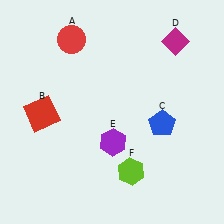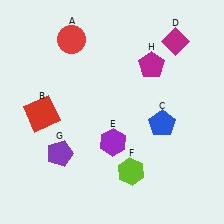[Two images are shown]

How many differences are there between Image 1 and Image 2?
There are 2 differences between the two images.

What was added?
A purple pentagon (G), a magenta pentagon (H) were added in Image 2.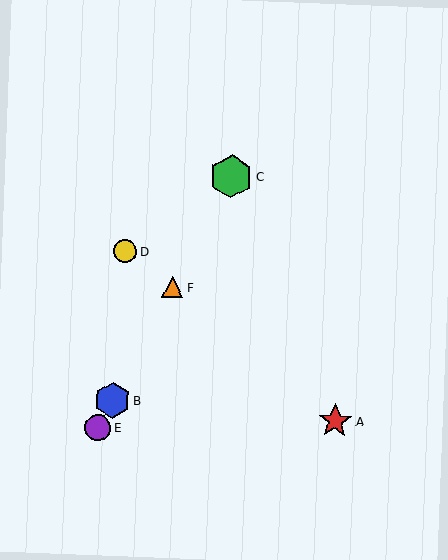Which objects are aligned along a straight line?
Objects B, C, E, F are aligned along a straight line.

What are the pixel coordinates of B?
Object B is at (113, 400).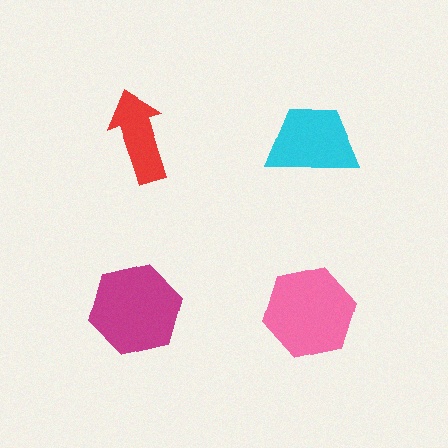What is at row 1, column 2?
A cyan trapezoid.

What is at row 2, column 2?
A pink hexagon.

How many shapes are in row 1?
2 shapes.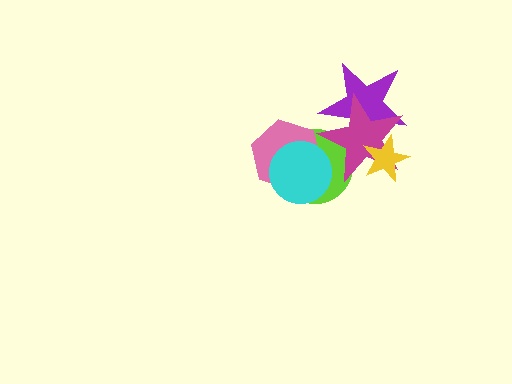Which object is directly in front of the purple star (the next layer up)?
The magenta star is directly in front of the purple star.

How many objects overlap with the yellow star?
2 objects overlap with the yellow star.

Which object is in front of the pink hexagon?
The cyan circle is in front of the pink hexagon.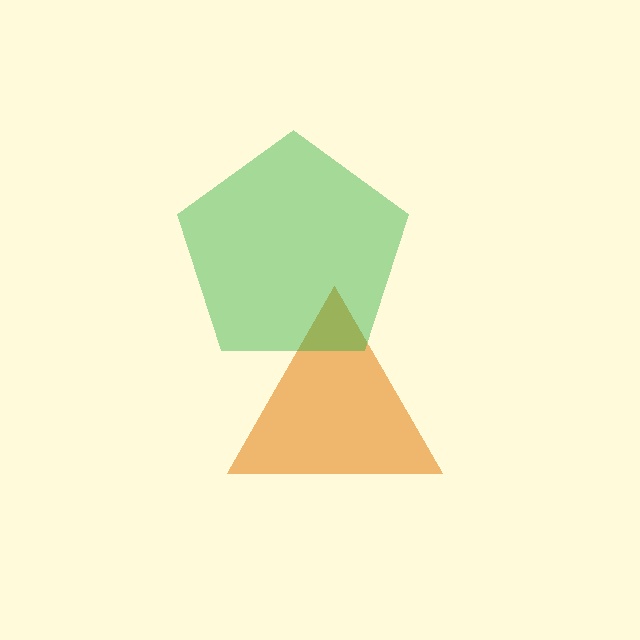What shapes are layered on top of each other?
The layered shapes are: an orange triangle, a green pentagon.